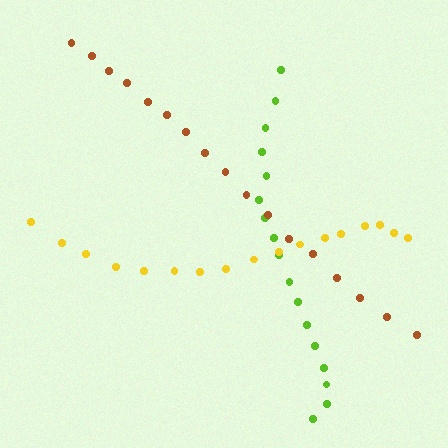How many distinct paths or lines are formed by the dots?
There are 3 distinct paths.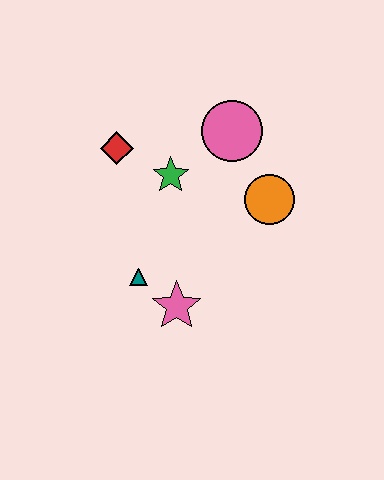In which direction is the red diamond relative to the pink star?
The red diamond is above the pink star.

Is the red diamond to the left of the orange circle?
Yes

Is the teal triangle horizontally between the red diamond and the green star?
Yes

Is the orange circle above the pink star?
Yes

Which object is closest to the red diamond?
The green star is closest to the red diamond.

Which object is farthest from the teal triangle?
The pink circle is farthest from the teal triangle.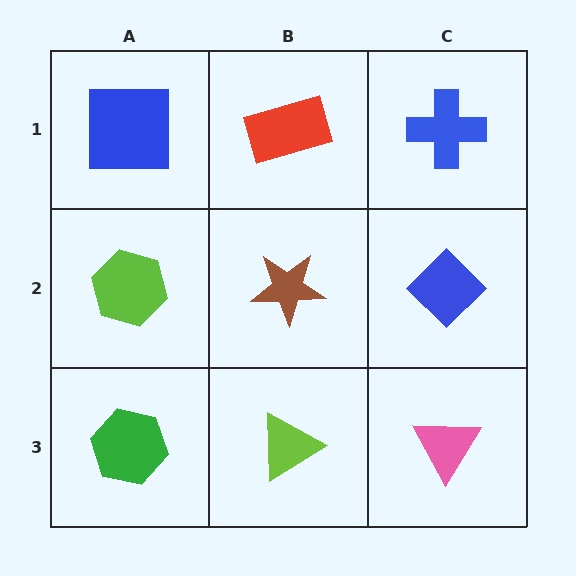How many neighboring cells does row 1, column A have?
2.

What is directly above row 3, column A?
A lime hexagon.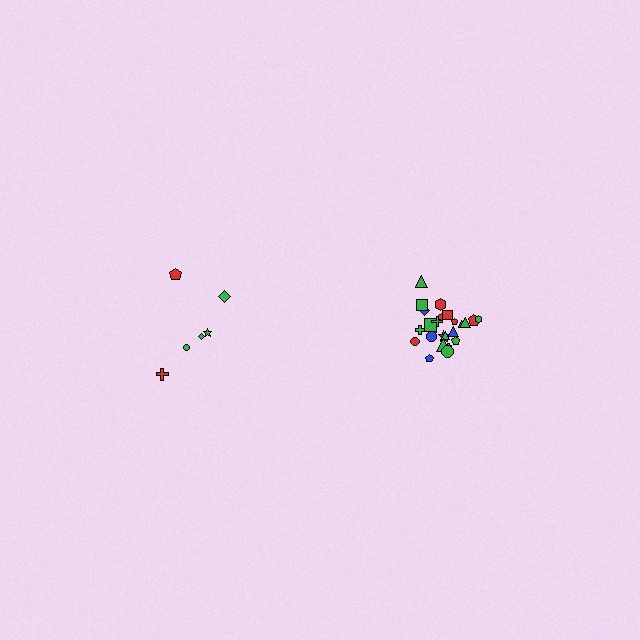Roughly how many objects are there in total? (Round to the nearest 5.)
Roughly 30 objects in total.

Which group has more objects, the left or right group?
The right group.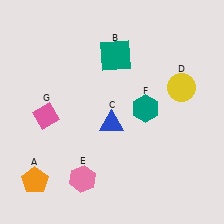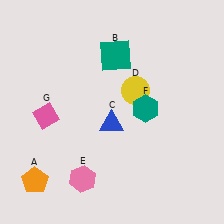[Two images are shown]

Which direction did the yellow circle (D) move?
The yellow circle (D) moved left.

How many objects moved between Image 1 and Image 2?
1 object moved between the two images.